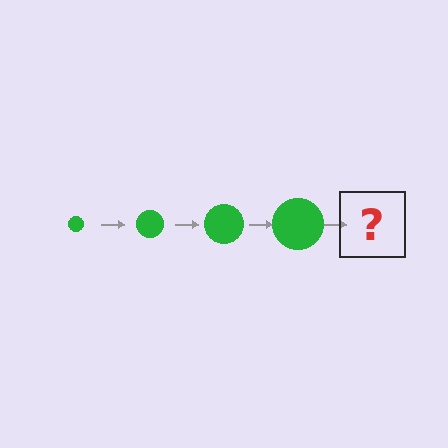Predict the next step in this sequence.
The next step is a green circle, larger than the previous one.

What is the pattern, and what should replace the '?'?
The pattern is that the circle gets progressively larger each step. The '?' should be a green circle, larger than the previous one.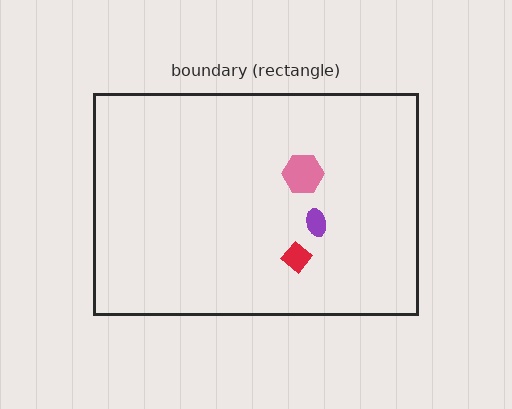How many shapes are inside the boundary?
3 inside, 0 outside.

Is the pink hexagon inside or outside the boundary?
Inside.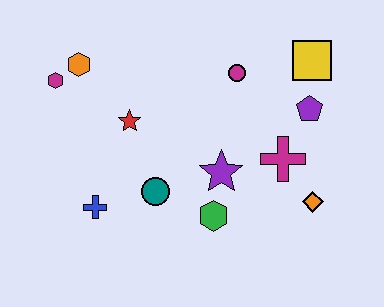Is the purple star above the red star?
No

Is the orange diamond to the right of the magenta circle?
Yes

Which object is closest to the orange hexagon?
The magenta hexagon is closest to the orange hexagon.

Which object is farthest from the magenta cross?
The magenta hexagon is farthest from the magenta cross.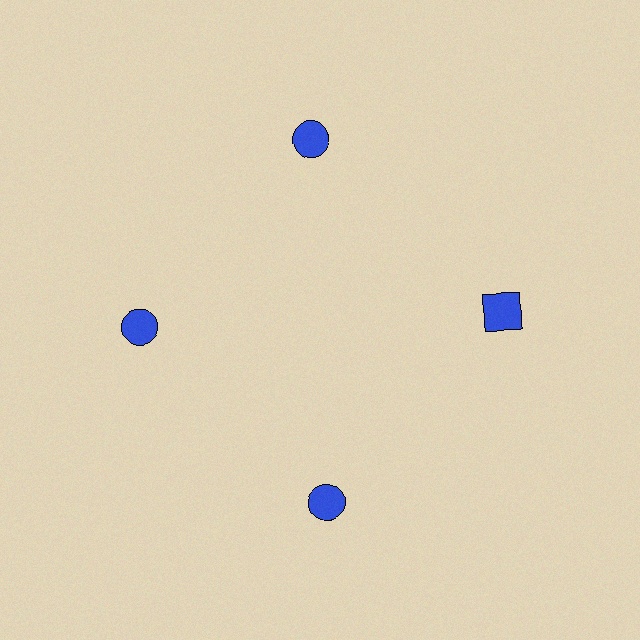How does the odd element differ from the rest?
It has a different shape: square instead of circle.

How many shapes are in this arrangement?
There are 4 shapes arranged in a ring pattern.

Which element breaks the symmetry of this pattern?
The blue square at roughly the 3 o'clock position breaks the symmetry. All other shapes are blue circles.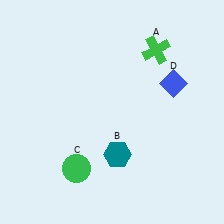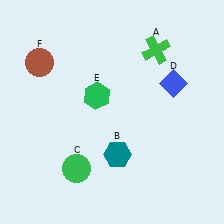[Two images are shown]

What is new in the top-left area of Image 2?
A green hexagon (E) was added in the top-left area of Image 2.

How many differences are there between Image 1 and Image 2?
There are 2 differences between the two images.